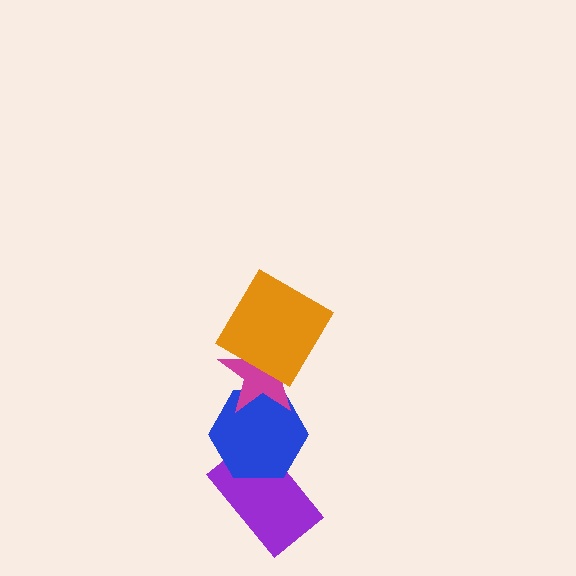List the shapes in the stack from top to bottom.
From top to bottom: the orange diamond, the magenta star, the blue hexagon, the purple rectangle.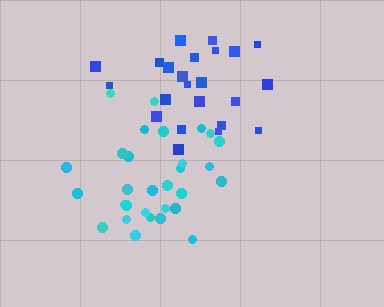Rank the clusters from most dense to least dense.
cyan, blue.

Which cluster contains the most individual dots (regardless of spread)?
Cyan (30).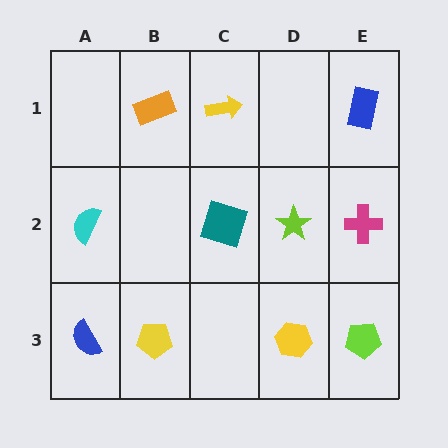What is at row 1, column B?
An orange rectangle.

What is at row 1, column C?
A yellow arrow.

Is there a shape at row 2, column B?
No, that cell is empty.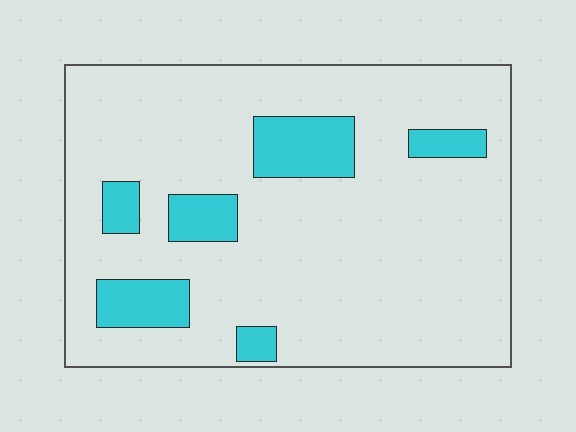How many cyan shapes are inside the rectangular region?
6.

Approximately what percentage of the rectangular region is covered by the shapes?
Approximately 15%.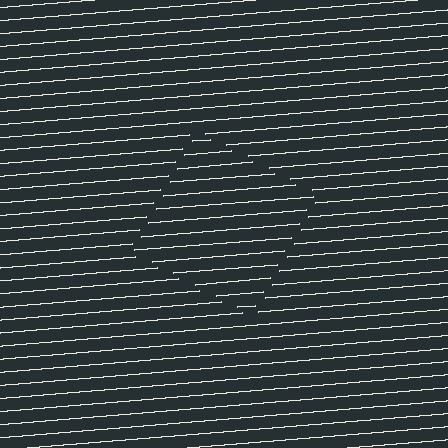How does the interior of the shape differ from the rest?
The interior of the shape contains the same grating, shifted by half a period — the contour is defined by the phase discontinuity where line-ends from the inner and outer gratings abut.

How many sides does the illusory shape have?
4 sides — the line-ends trace a square.